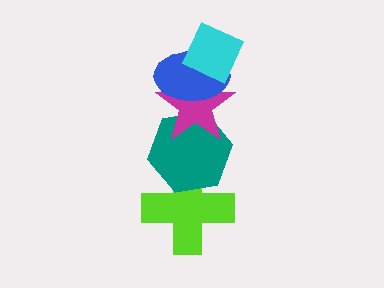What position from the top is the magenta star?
The magenta star is 3rd from the top.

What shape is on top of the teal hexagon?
The magenta star is on top of the teal hexagon.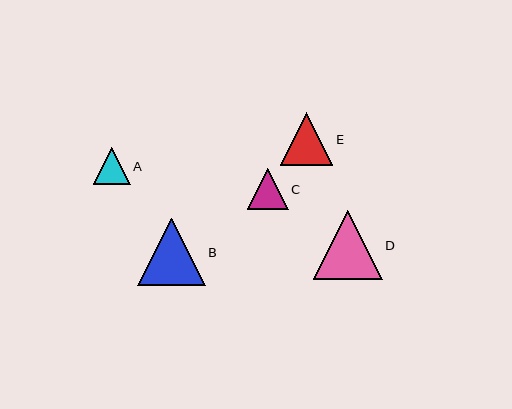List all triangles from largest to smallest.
From largest to smallest: D, B, E, C, A.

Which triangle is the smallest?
Triangle A is the smallest with a size of approximately 37 pixels.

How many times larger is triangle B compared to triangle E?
Triangle B is approximately 1.3 times the size of triangle E.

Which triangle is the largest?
Triangle D is the largest with a size of approximately 69 pixels.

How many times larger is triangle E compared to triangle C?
Triangle E is approximately 1.3 times the size of triangle C.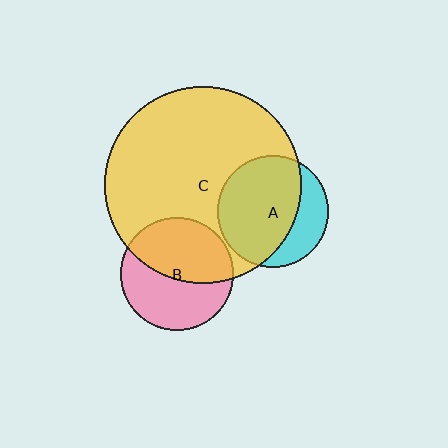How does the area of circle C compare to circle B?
Approximately 3.0 times.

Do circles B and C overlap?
Yes.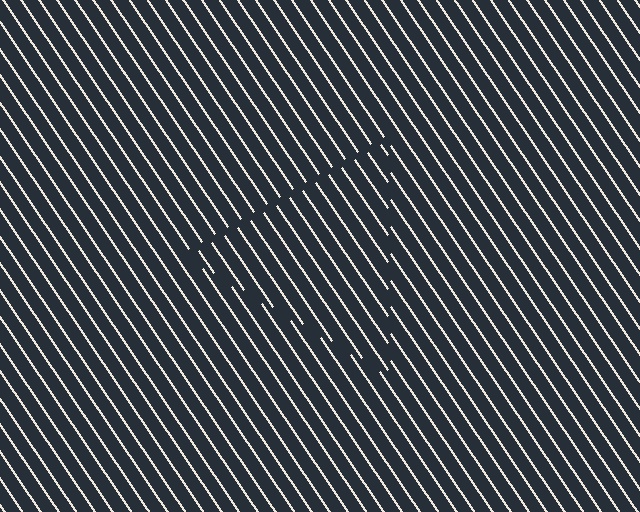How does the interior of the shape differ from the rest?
The interior of the shape contains the same grating, shifted by half a period — the contour is defined by the phase discontinuity where line-ends from the inner and outer gratings abut.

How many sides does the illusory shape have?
3 sides — the line-ends trace a triangle.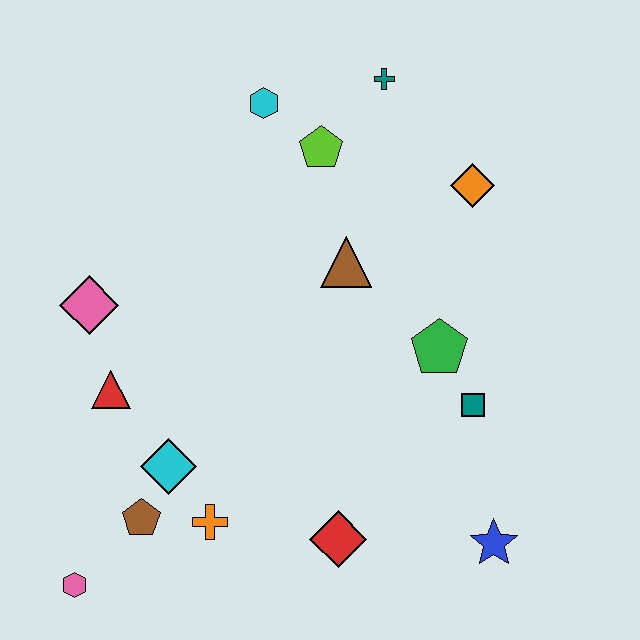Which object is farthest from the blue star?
The cyan hexagon is farthest from the blue star.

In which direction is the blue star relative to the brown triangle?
The blue star is below the brown triangle.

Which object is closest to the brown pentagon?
The cyan diamond is closest to the brown pentagon.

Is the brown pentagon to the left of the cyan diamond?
Yes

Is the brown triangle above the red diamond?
Yes